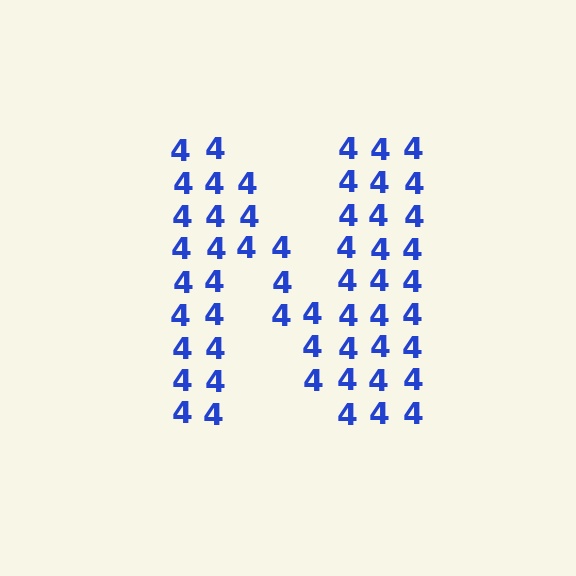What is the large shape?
The large shape is the letter N.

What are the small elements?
The small elements are digit 4's.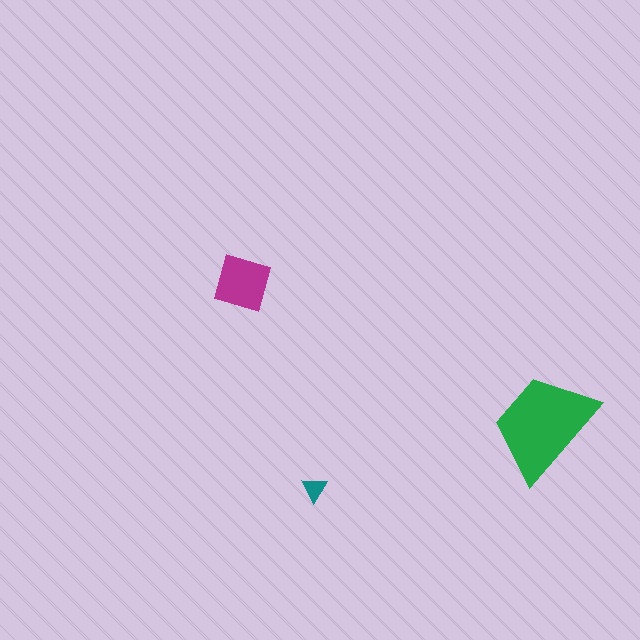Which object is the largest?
The green trapezoid.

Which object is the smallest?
The teal triangle.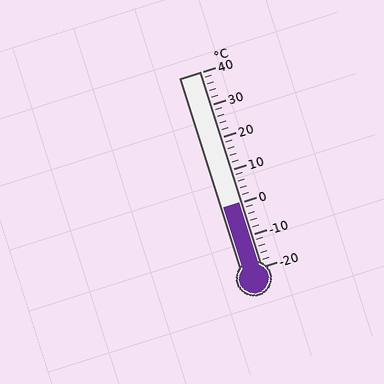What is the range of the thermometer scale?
The thermometer scale ranges from -20°C to 40°C.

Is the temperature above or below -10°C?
The temperature is above -10°C.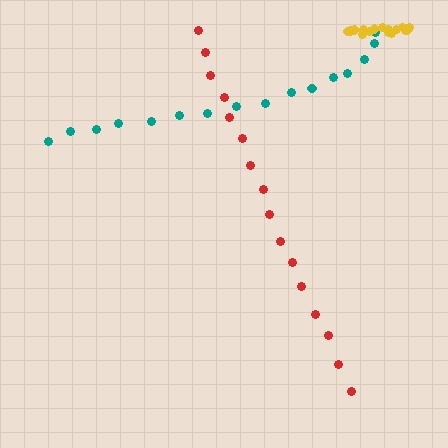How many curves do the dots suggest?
There are 3 distinct paths.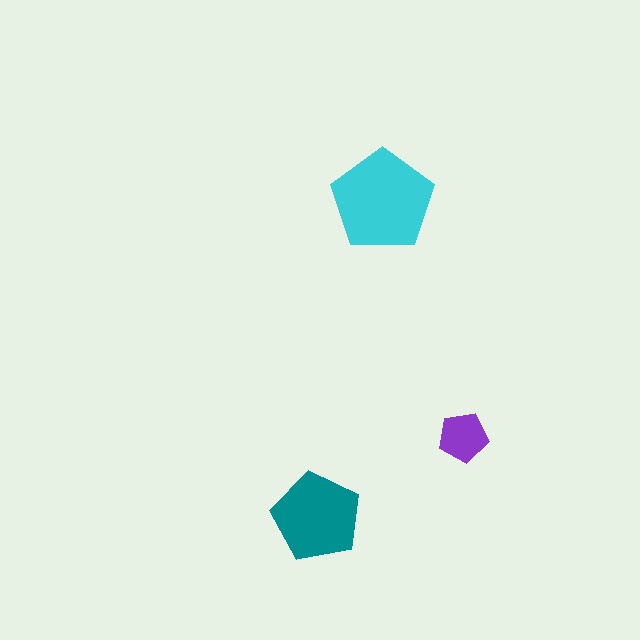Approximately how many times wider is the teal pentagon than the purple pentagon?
About 2 times wider.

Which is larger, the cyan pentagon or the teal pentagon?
The cyan one.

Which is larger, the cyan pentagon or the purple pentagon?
The cyan one.